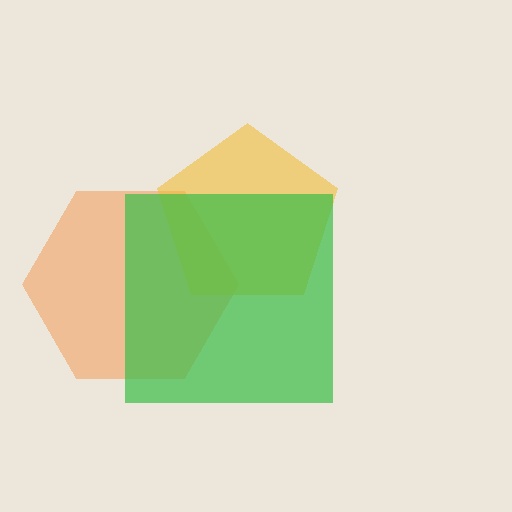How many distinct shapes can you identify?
There are 3 distinct shapes: an orange hexagon, a yellow pentagon, a green square.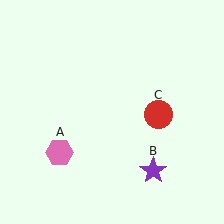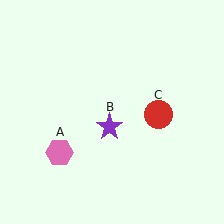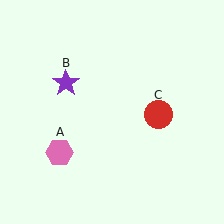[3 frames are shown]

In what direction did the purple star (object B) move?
The purple star (object B) moved up and to the left.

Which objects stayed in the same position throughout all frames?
Pink hexagon (object A) and red circle (object C) remained stationary.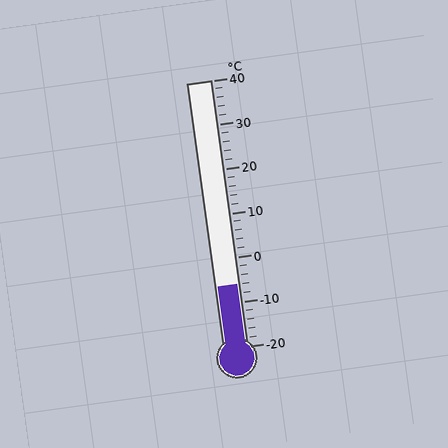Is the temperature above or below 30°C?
The temperature is below 30°C.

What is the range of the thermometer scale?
The thermometer scale ranges from -20°C to 40°C.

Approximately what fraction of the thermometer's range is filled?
The thermometer is filled to approximately 25% of its range.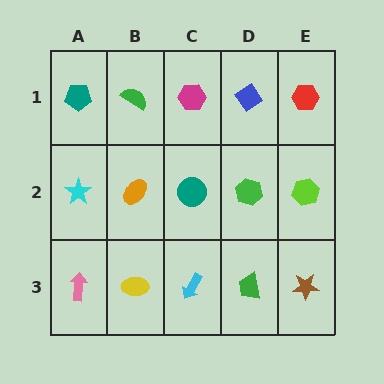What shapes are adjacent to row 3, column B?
An orange ellipse (row 2, column B), a pink arrow (row 3, column A), a cyan arrow (row 3, column C).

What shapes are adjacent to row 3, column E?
A lime hexagon (row 2, column E), a green trapezoid (row 3, column D).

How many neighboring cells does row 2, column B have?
4.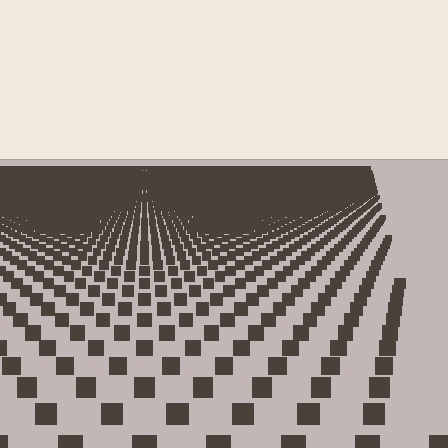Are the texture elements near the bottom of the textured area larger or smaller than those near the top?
Larger. Near the bottom, elements are closer to the viewer and appear at a bigger on-screen size.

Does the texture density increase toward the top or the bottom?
Density increases toward the top.